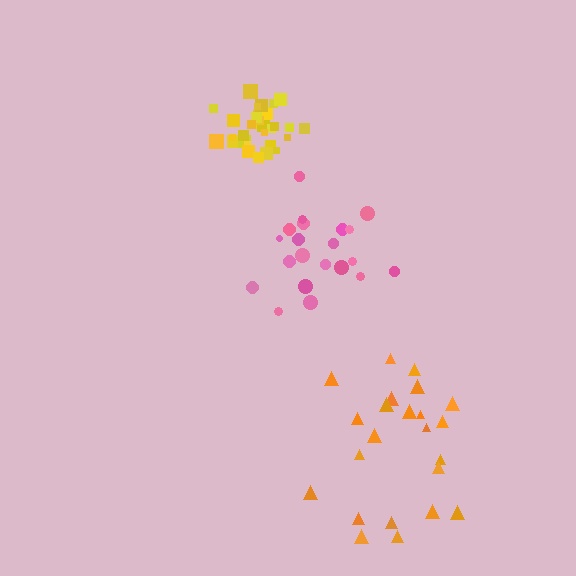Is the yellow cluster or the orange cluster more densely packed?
Yellow.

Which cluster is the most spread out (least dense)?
Orange.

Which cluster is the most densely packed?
Yellow.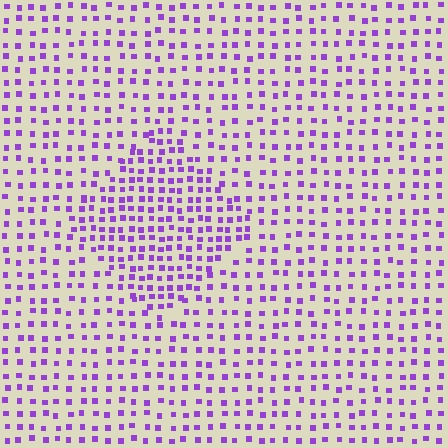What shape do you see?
I see a diamond.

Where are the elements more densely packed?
The elements are more densely packed inside the diamond boundary.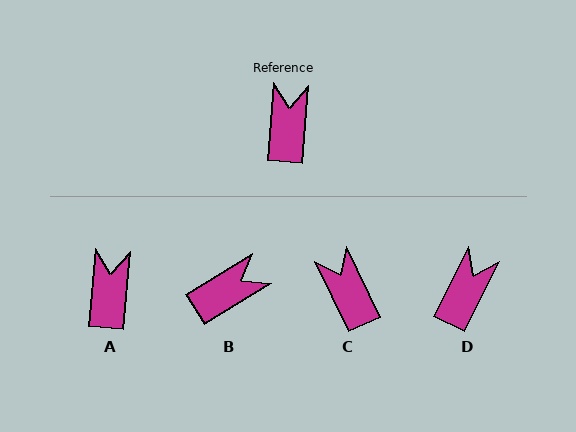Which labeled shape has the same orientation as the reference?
A.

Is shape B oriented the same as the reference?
No, it is off by about 53 degrees.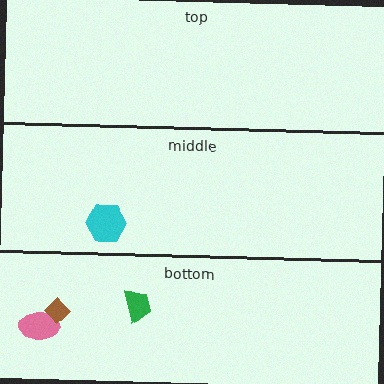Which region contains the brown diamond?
The bottom region.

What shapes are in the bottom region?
The pink ellipse, the brown diamond, the green trapezoid.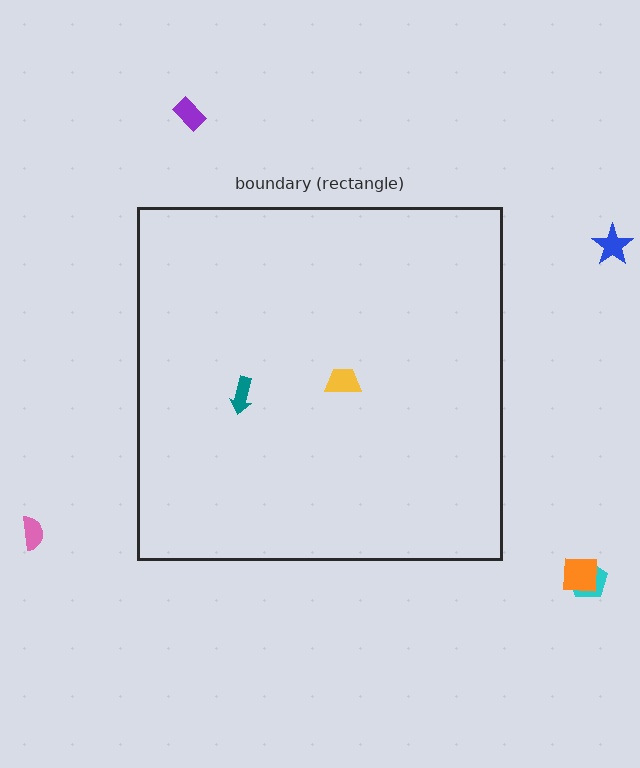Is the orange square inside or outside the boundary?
Outside.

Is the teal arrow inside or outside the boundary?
Inside.